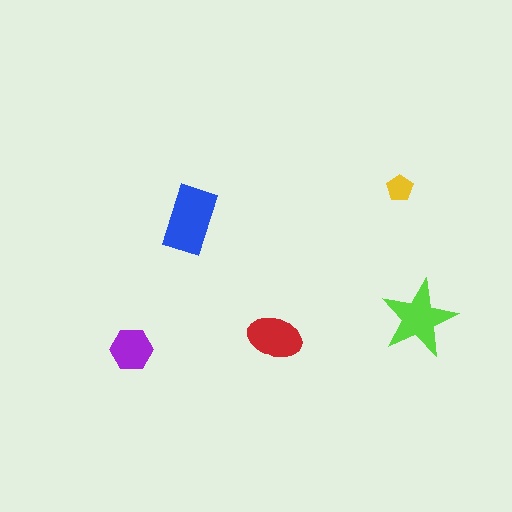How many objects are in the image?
There are 5 objects in the image.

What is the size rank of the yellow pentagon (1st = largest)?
5th.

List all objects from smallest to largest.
The yellow pentagon, the purple hexagon, the red ellipse, the lime star, the blue rectangle.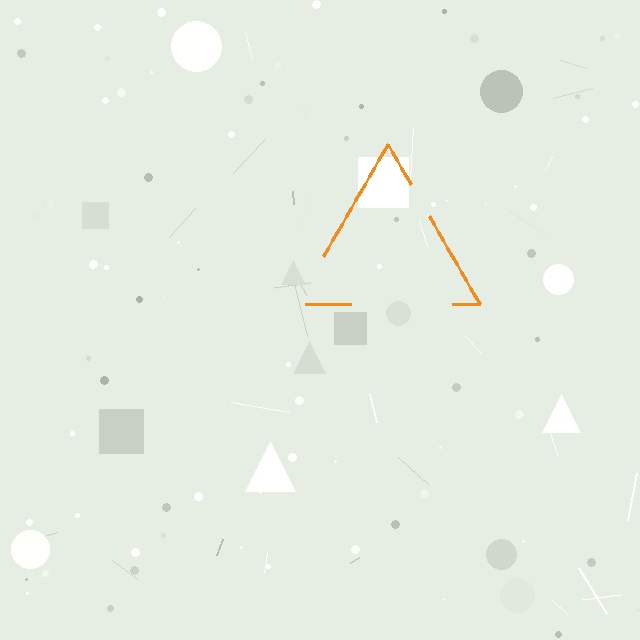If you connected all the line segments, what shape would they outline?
They would outline a triangle.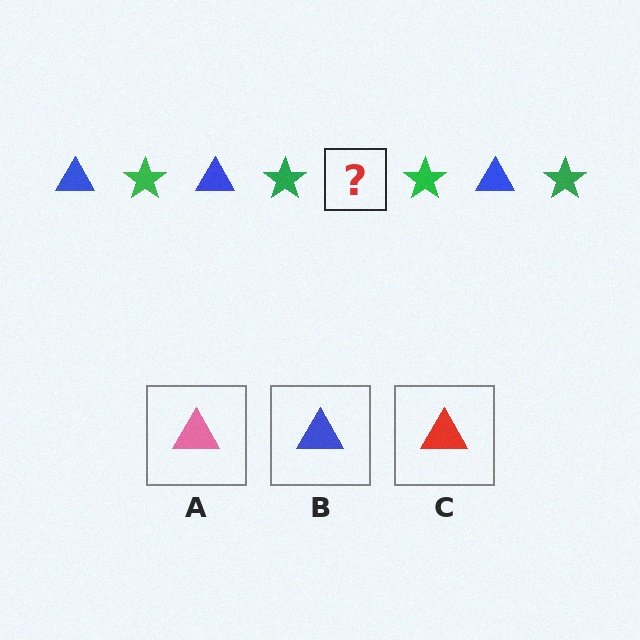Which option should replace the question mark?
Option B.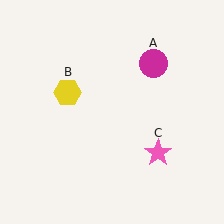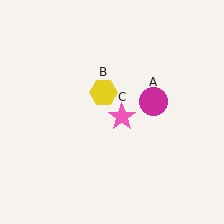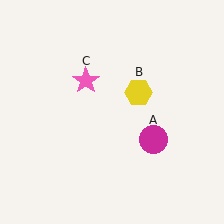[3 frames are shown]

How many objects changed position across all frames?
3 objects changed position: magenta circle (object A), yellow hexagon (object B), pink star (object C).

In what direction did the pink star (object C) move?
The pink star (object C) moved up and to the left.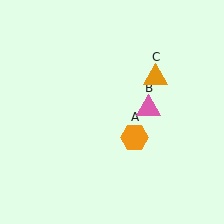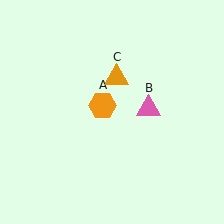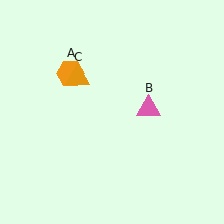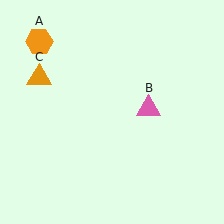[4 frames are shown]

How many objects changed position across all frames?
2 objects changed position: orange hexagon (object A), orange triangle (object C).